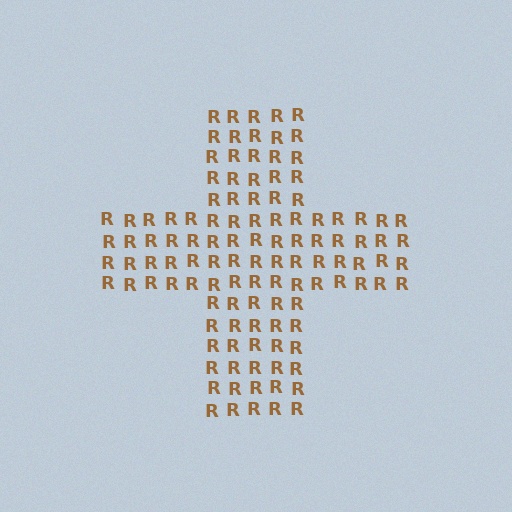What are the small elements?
The small elements are letter R's.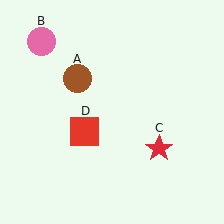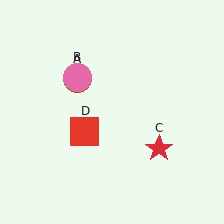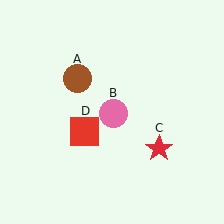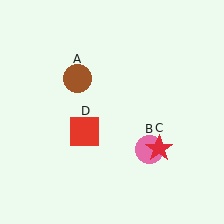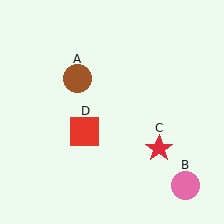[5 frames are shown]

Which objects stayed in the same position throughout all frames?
Brown circle (object A) and red star (object C) and red square (object D) remained stationary.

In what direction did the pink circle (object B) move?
The pink circle (object B) moved down and to the right.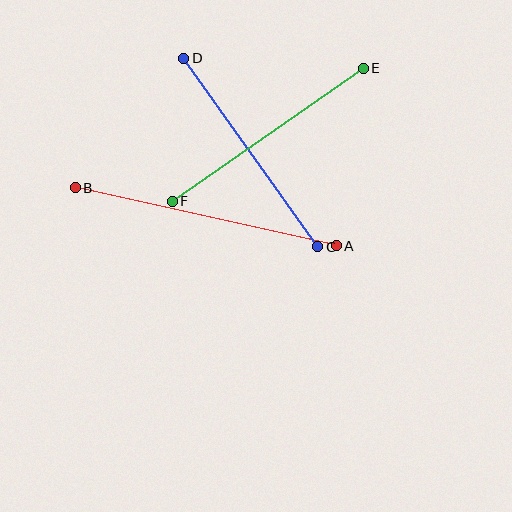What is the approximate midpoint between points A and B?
The midpoint is at approximately (206, 217) pixels.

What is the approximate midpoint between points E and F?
The midpoint is at approximately (268, 135) pixels.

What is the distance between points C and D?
The distance is approximately 232 pixels.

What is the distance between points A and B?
The distance is approximately 267 pixels.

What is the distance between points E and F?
The distance is approximately 233 pixels.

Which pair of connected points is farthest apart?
Points A and B are farthest apart.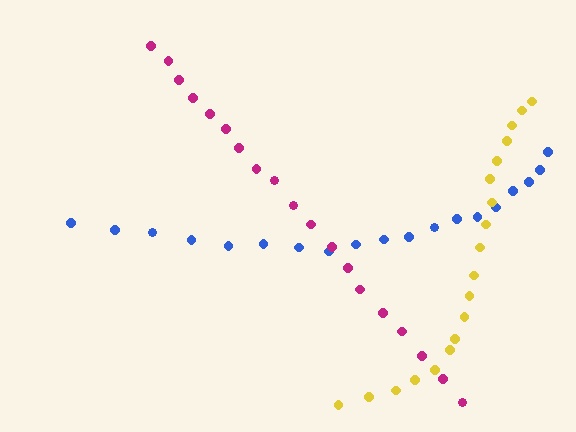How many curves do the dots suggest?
There are 3 distinct paths.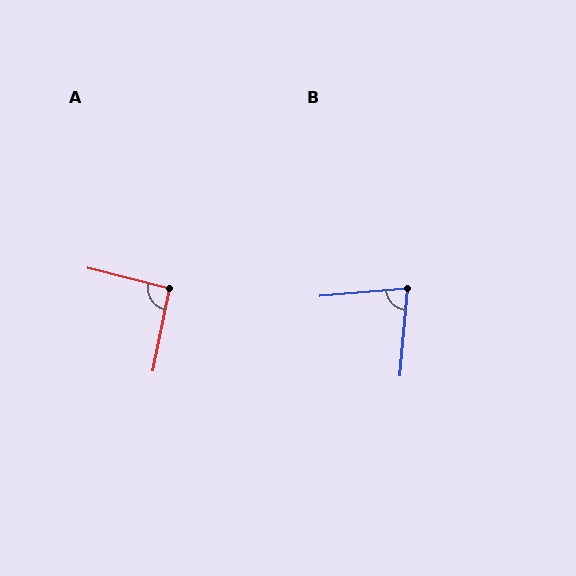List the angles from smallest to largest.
B (80°), A (93°).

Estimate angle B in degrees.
Approximately 80 degrees.